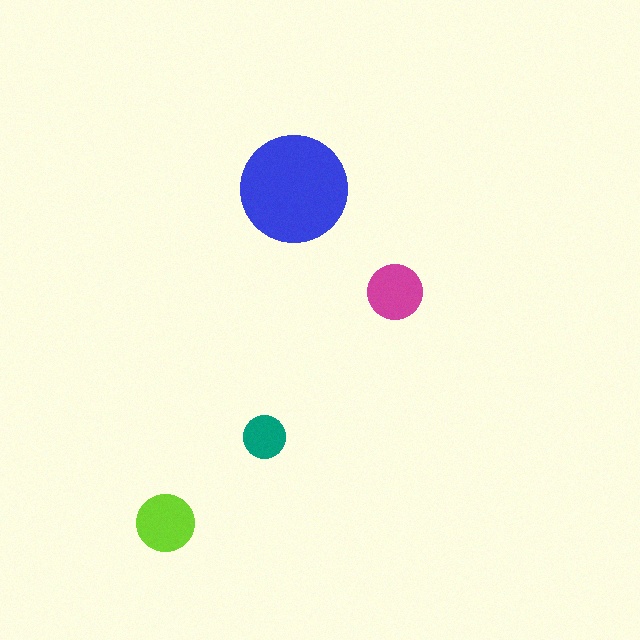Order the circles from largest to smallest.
the blue one, the lime one, the magenta one, the teal one.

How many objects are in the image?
There are 4 objects in the image.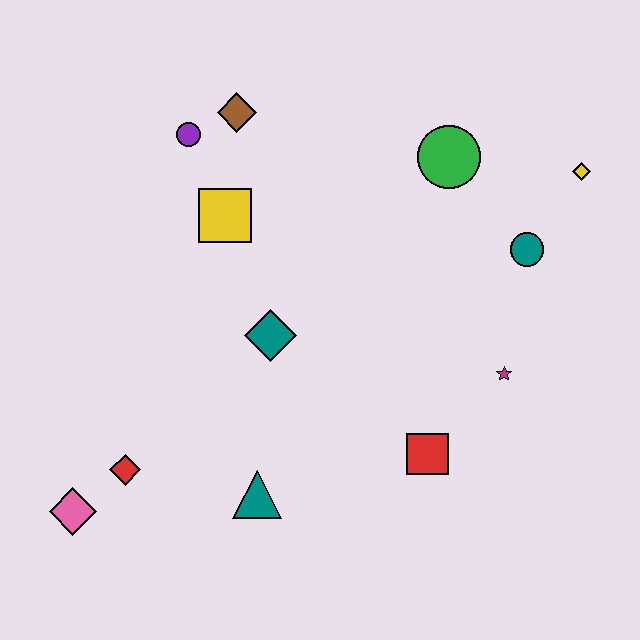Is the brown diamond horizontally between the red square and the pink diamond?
Yes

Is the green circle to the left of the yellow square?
No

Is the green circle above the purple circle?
No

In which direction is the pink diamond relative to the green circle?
The pink diamond is to the left of the green circle.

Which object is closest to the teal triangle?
The red diamond is closest to the teal triangle.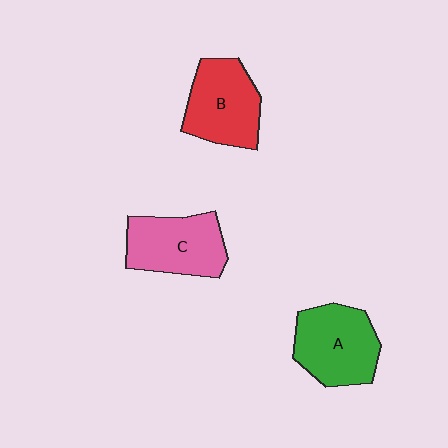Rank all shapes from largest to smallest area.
From largest to smallest: A (green), B (red), C (pink).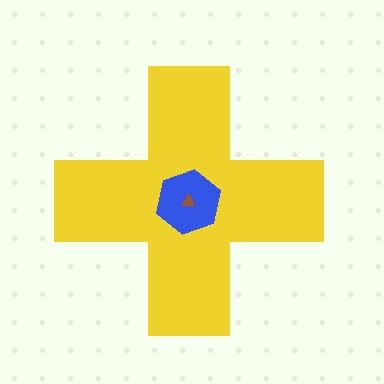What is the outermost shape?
The yellow cross.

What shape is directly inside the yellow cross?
The blue hexagon.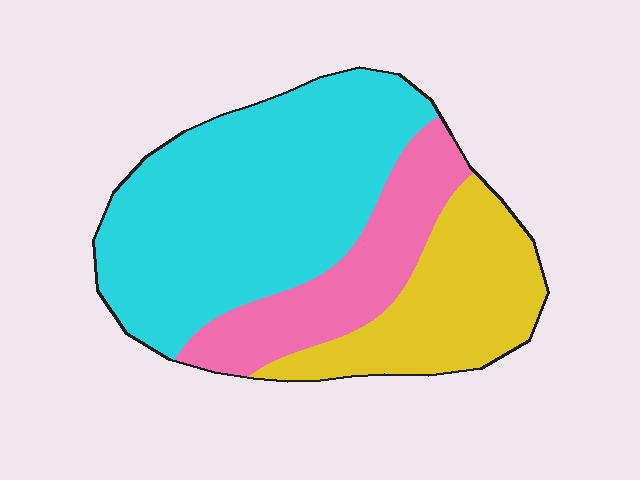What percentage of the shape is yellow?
Yellow covers 25% of the shape.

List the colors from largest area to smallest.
From largest to smallest: cyan, yellow, pink.